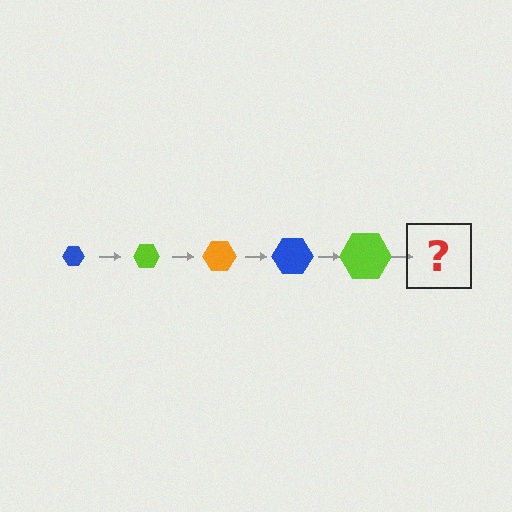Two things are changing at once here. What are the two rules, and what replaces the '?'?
The two rules are that the hexagon grows larger each step and the color cycles through blue, lime, and orange. The '?' should be an orange hexagon, larger than the previous one.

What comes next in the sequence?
The next element should be an orange hexagon, larger than the previous one.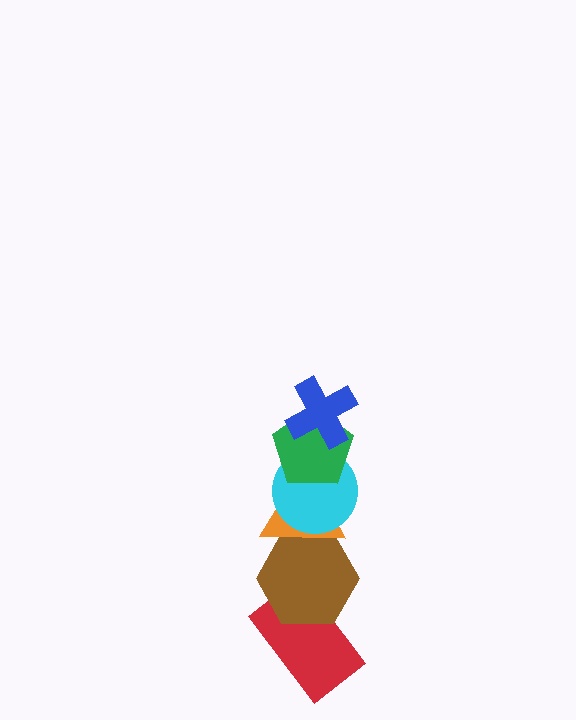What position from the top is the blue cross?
The blue cross is 1st from the top.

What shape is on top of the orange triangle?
The cyan circle is on top of the orange triangle.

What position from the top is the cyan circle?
The cyan circle is 3rd from the top.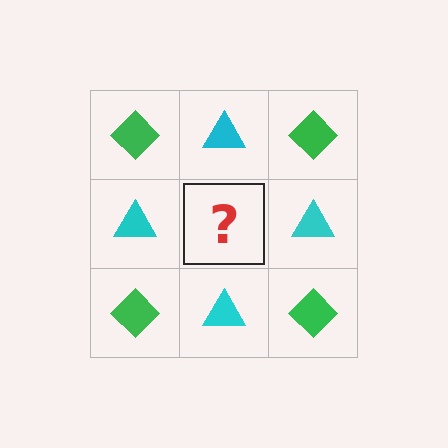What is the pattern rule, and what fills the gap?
The rule is that it alternates green diamond and cyan triangle in a checkerboard pattern. The gap should be filled with a green diamond.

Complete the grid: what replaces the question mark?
The question mark should be replaced with a green diamond.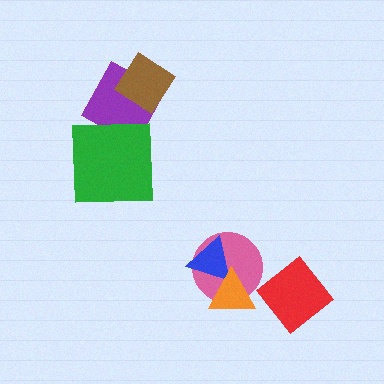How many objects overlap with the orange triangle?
2 objects overlap with the orange triangle.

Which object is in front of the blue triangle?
The orange triangle is in front of the blue triangle.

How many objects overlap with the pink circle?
2 objects overlap with the pink circle.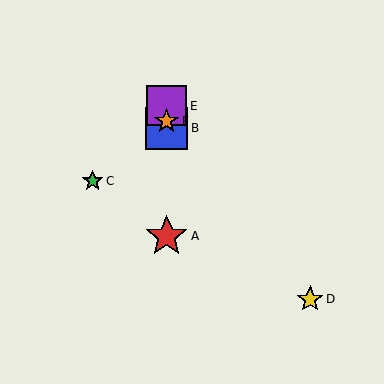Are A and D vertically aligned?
No, A is at x≈167 and D is at x≈310.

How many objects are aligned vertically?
4 objects (A, B, E, F) are aligned vertically.